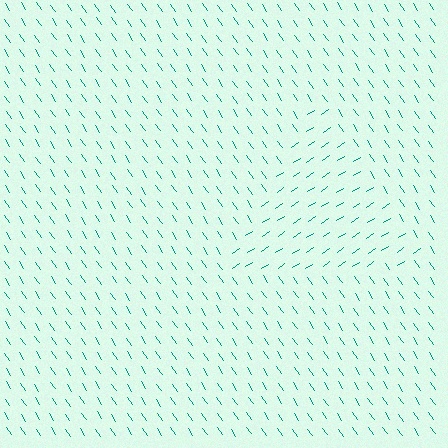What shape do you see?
I see a triangle.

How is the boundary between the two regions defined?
The boundary is defined purely by a change in line orientation (approximately 89 degrees difference). All lines are the same color and thickness.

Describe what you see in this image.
The image is filled with small teal line segments. A triangle region in the image has lines oriented differently from the surrounding lines, creating a visible texture boundary.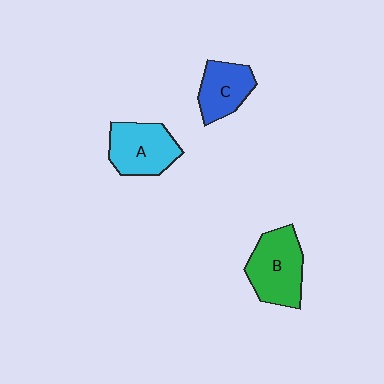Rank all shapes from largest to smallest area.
From largest to smallest: B (green), A (cyan), C (blue).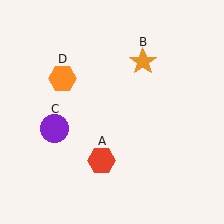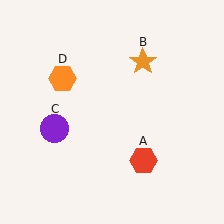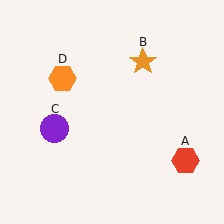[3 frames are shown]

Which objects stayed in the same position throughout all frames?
Orange star (object B) and purple circle (object C) and orange hexagon (object D) remained stationary.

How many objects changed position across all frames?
1 object changed position: red hexagon (object A).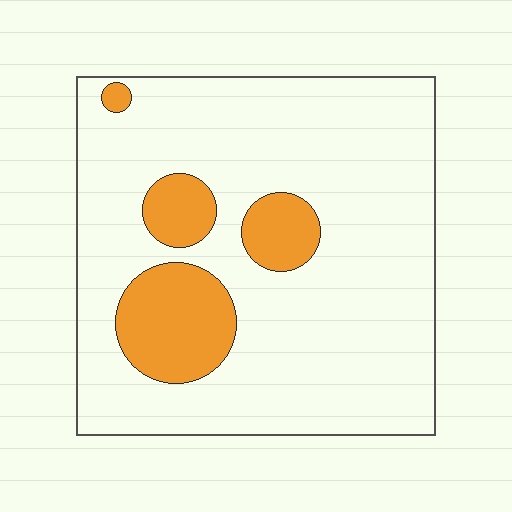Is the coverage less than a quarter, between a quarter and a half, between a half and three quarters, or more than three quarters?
Less than a quarter.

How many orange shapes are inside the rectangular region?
4.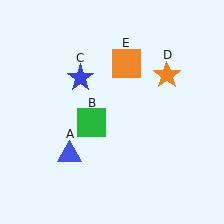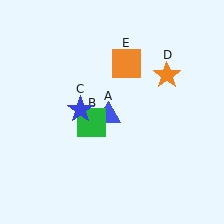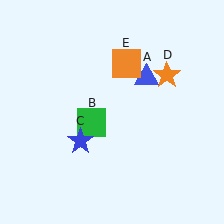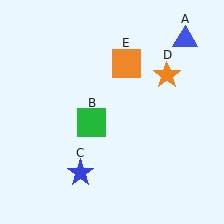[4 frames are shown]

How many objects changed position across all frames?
2 objects changed position: blue triangle (object A), blue star (object C).